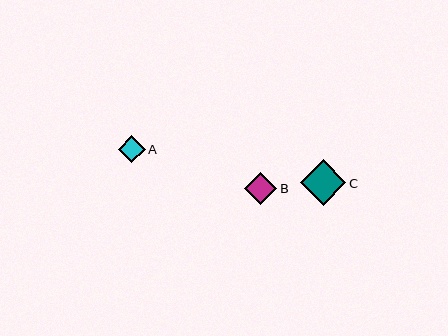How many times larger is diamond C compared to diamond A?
Diamond C is approximately 1.7 times the size of diamond A.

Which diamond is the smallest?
Diamond A is the smallest with a size of approximately 27 pixels.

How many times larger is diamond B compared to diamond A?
Diamond B is approximately 1.2 times the size of diamond A.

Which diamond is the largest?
Diamond C is the largest with a size of approximately 46 pixels.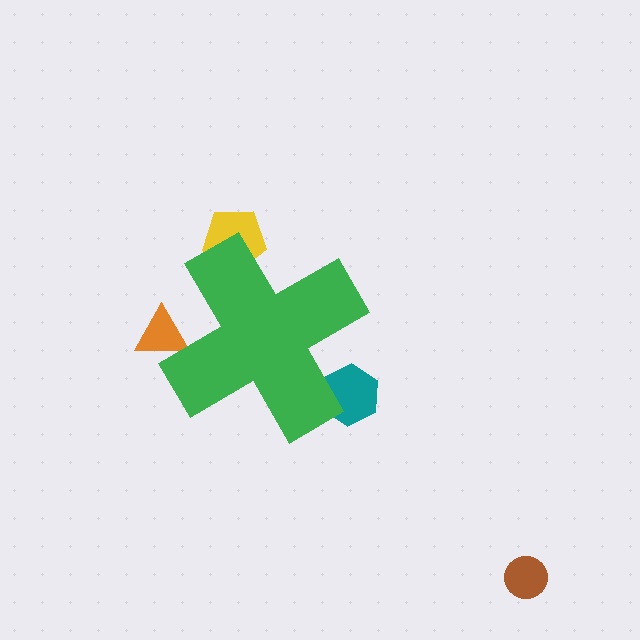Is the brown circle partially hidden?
No, the brown circle is fully visible.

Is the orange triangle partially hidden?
Yes, the orange triangle is partially hidden behind the green cross.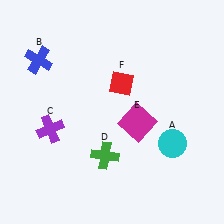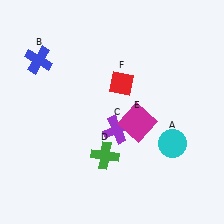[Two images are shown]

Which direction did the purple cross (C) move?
The purple cross (C) moved right.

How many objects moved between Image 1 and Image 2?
1 object moved between the two images.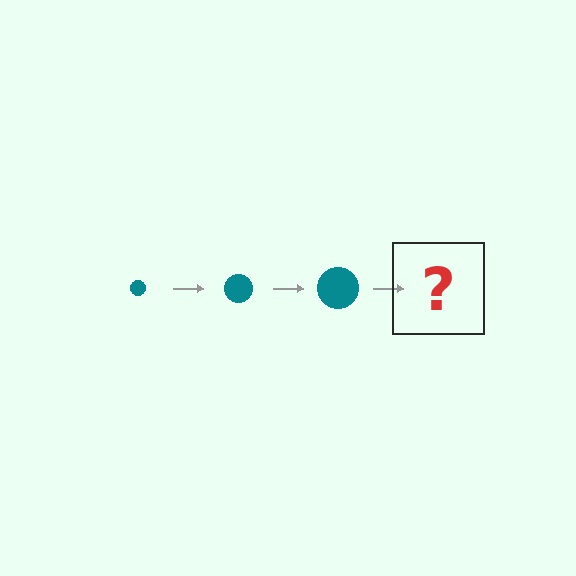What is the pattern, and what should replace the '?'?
The pattern is that the circle gets progressively larger each step. The '?' should be a teal circle, larger than the previous one.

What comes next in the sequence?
The next element should be a teal circle, larger than the previous one.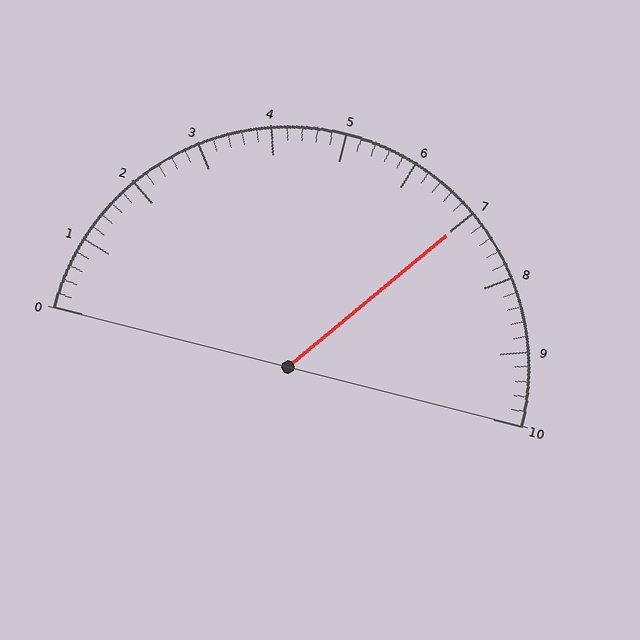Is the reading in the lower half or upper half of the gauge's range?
The reading is in the upper half of the range (0 to 10).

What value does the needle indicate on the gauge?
The needle indicates approximately 7.0.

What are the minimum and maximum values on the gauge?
The gauge ranges from 0 to 10.